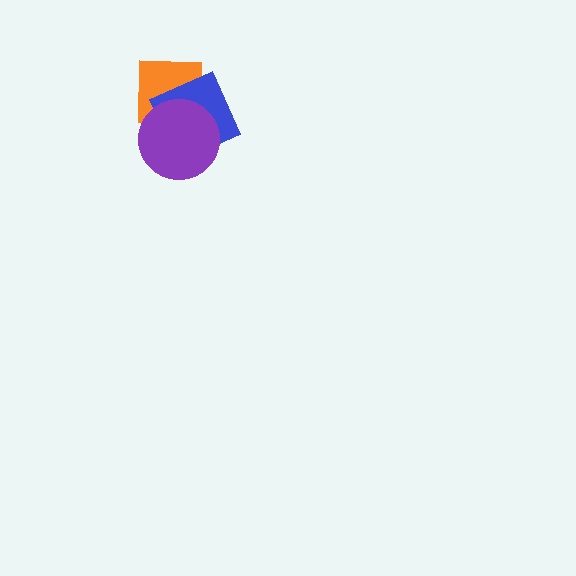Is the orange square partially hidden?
Yes, it is partially covered by another shape.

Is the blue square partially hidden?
Yes, it is partially covered by another shape.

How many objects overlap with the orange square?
2 objects overlap with the orange square.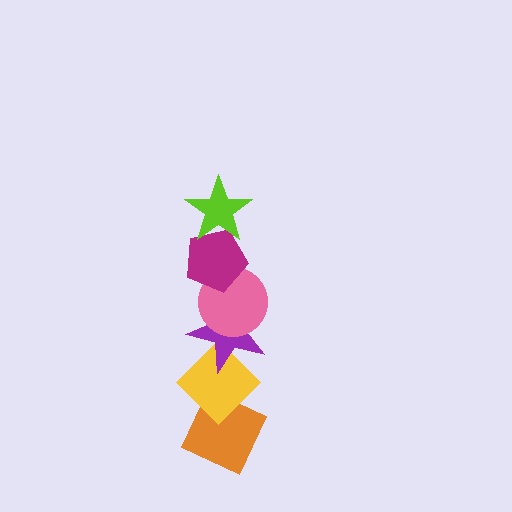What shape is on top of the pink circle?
The magenta pentagon is on top of the pink circle.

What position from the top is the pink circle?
The pink circle is 3rd from the top.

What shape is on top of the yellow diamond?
The purple star is on top of the yellow diamond.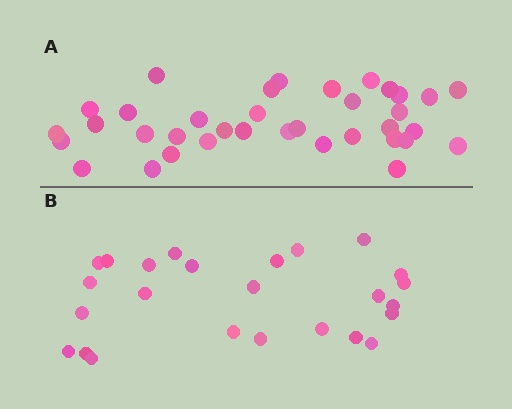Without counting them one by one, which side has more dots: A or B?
Region A (the top region) has more dots.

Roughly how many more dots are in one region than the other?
Region A has roughly 12 or so more dots than region B.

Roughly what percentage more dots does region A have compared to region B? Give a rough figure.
About 45% more.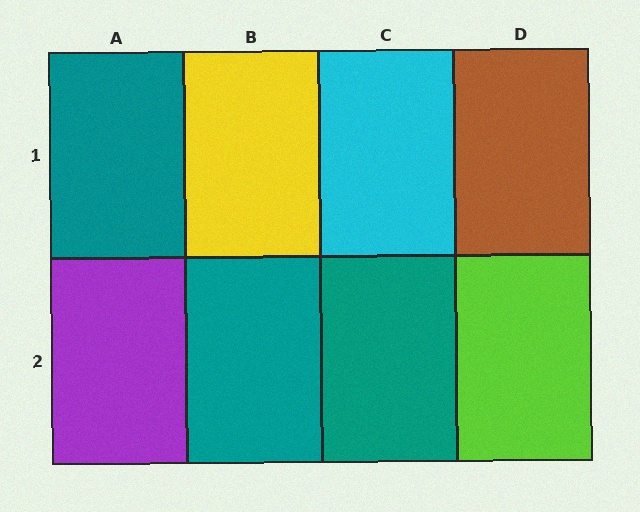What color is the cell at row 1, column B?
Yellow.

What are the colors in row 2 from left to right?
Purple, teal, teal, lime.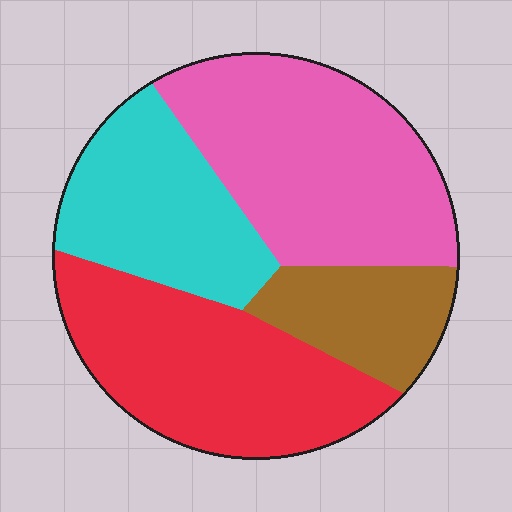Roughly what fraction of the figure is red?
Red covers around 30% of the figure.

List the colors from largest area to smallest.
From largest to smallest: pink, red, cyan, brown.